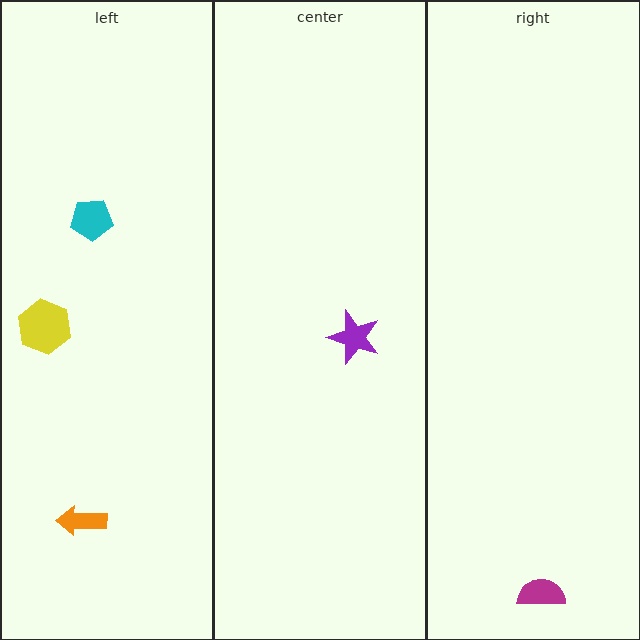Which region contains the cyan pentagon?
The left region.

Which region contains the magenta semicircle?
The right region.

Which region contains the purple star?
The center region.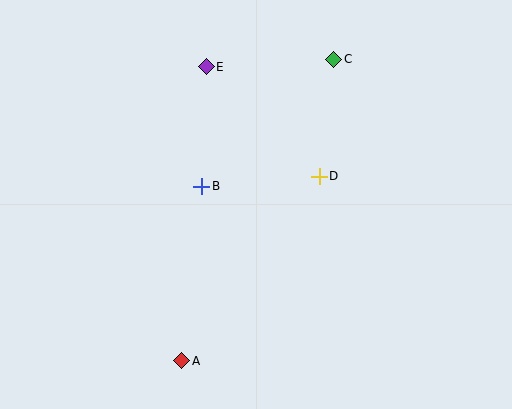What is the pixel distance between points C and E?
The distance between C and E is 128 pixels.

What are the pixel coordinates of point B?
Point B is at (202, 186).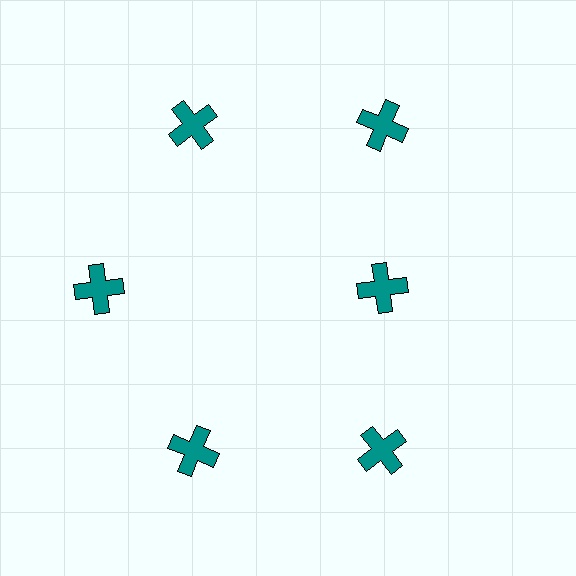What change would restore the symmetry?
The symmetry would be restored by moving it outward, back onto the ring so that all 6 crosses sit at equal angles and equal distance from the center.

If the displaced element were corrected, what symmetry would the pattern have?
It would have 6-fold rotational symmetry — the pattern would map onto itself every 60 degrees.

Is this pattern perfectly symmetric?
No. The 6 teal crosses are arranged in a ring, but one element near the 3 o'clock position is pulled inward toward the center, breaking the 6-fold rotational symmetry.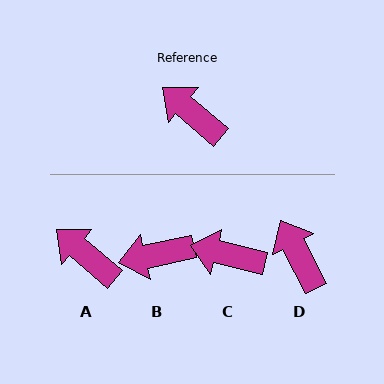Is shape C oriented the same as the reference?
No, it is off by about 27 degrees.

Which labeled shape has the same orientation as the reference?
A.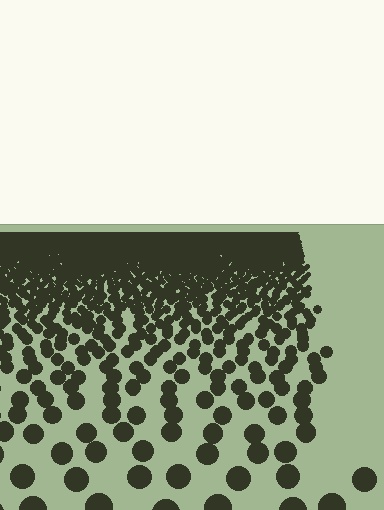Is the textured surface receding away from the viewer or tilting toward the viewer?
The surface is receding away from the viewer. Texture elements get smaller and denser toward the top.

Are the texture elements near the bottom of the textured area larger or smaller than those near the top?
Larger. Near the bottom, elements are closer to the viewer and appear at a bigger on-screen size.